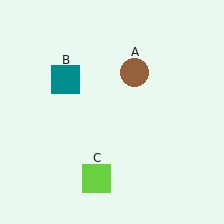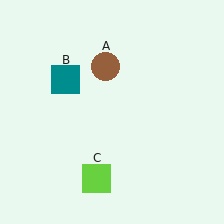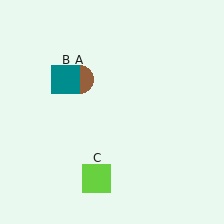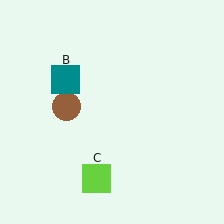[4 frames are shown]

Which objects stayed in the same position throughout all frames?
Teal square (object B) and lime square (object C) remained stationary.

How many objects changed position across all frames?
1 object changed position: brown circle (object A).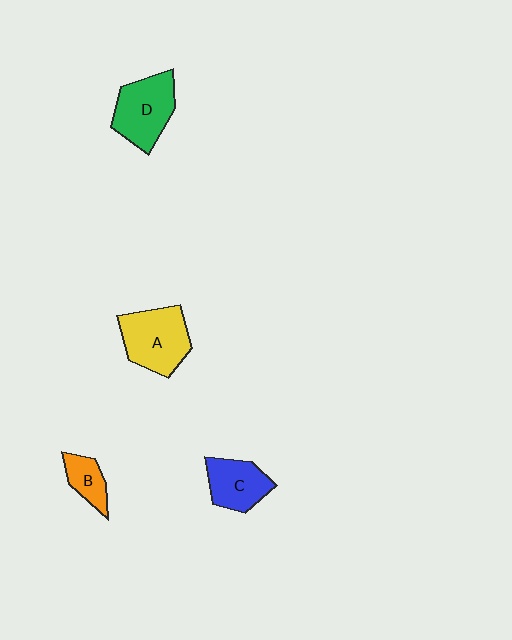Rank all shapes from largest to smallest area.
From largest to smallest: A (yellow), D (green), C (blue), B (orange).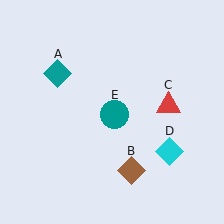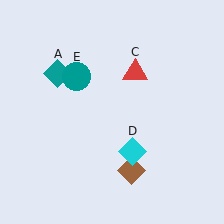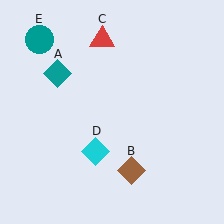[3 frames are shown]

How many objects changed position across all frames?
3 objects changed position: red triangle (object C), cyan diamond (object D), teal circle (object E).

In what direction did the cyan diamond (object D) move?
The cyan diamond (object D) moved left.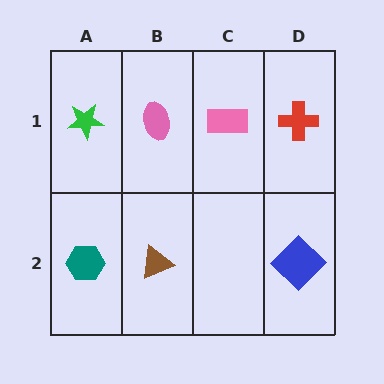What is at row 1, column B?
A pink ellipse.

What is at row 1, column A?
A green star.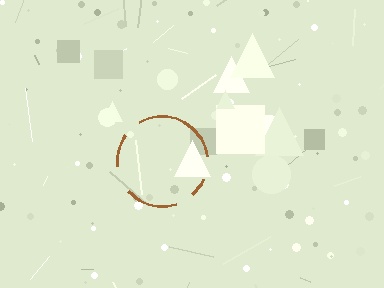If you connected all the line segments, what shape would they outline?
They would outline a circle.